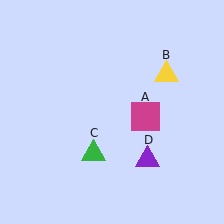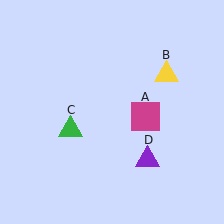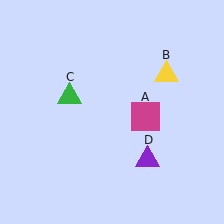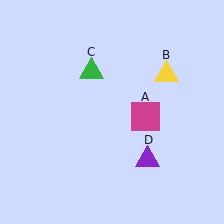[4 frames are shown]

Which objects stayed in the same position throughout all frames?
Magenta square (object A) and yellow triangle (object B) and purple triangle (object D) remained stationary.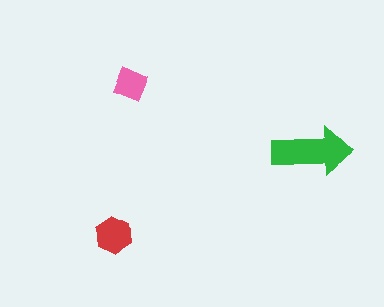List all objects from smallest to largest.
The pink diamond, the red hexagon, the green arrow.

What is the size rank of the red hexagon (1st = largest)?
2nd.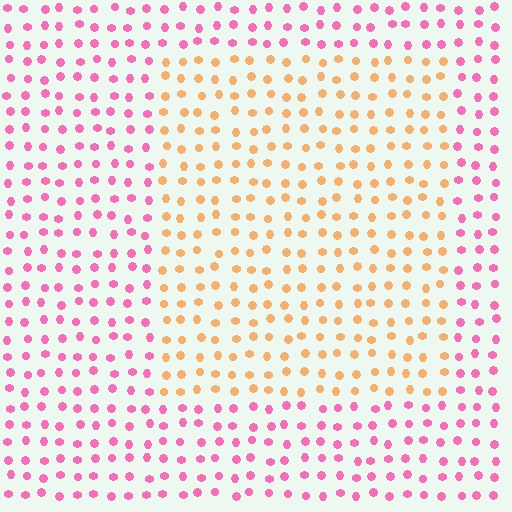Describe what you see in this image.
The image is filled with small pink elements in a uniform arrangement. A rectangle-shaped region is visible where the elements are tinted to a slightly different hue, forming a subtle color boundary.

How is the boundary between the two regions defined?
The boundary is defined purely by a slight shift in hue (about 62 degrees). Spacing, size, and orientation are identical on both sides.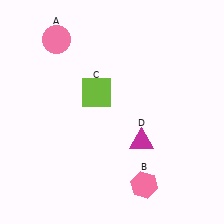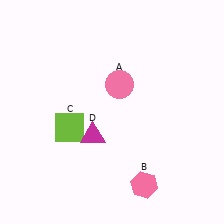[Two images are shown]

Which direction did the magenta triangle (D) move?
The magenta triangle (D) moved left.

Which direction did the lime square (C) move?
The lime square (C) moved down.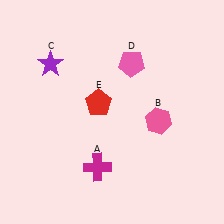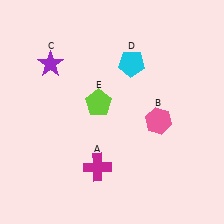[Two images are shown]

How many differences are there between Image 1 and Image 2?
There are 2 differences between the two images.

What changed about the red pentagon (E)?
In Image 1, E is red. In Image 2, it changed to lime.